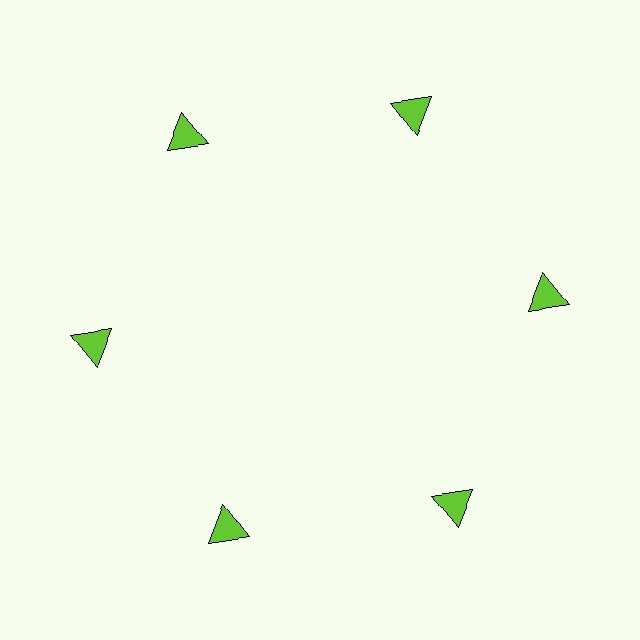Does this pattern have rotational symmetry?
Yes, this pattern has 6-fold rotational symmetry. It looks the same after rotating 60 degrees around the center.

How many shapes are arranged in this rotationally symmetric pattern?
There are 6 shapes, arranged in 6 groups of 1.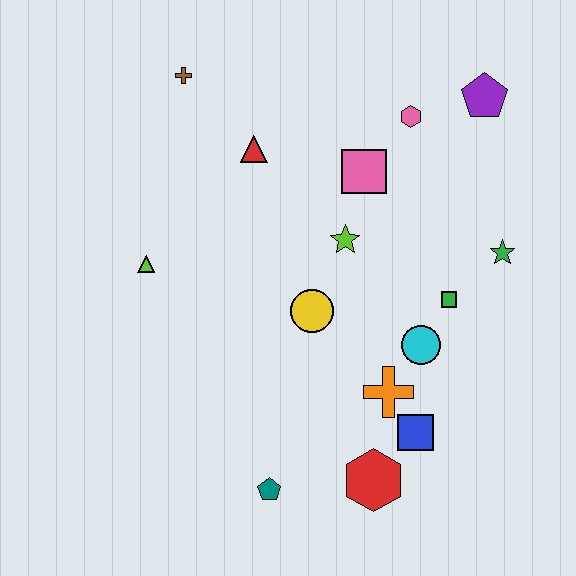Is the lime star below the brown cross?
Yes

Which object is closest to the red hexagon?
The blue square is closest to the red hexagon.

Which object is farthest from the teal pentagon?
The purple pentagon is farthest from the teal pentagon.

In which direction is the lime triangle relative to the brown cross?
The lime triangle is below the brown cross.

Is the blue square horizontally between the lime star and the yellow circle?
No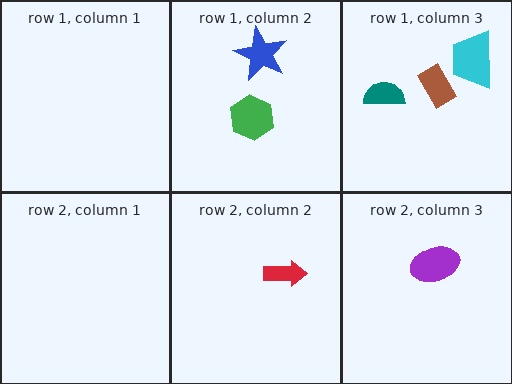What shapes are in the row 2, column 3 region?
The purple ellipse.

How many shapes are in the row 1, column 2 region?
2.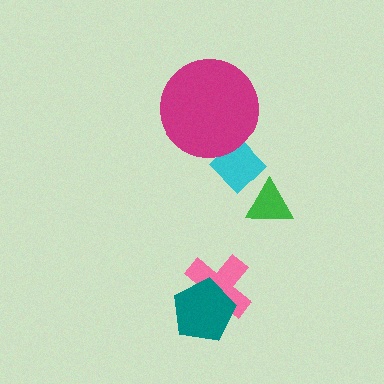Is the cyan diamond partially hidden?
Yes, it is partially covered by another shape.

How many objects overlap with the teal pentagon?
1 object overlaps with the teal pentagon.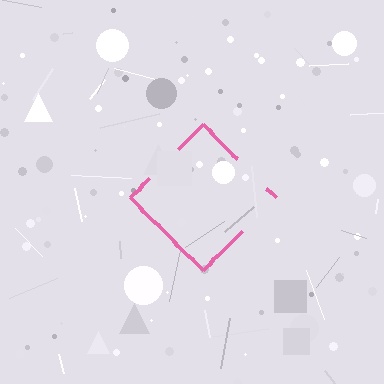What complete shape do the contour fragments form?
The contour fragments form a diamond.